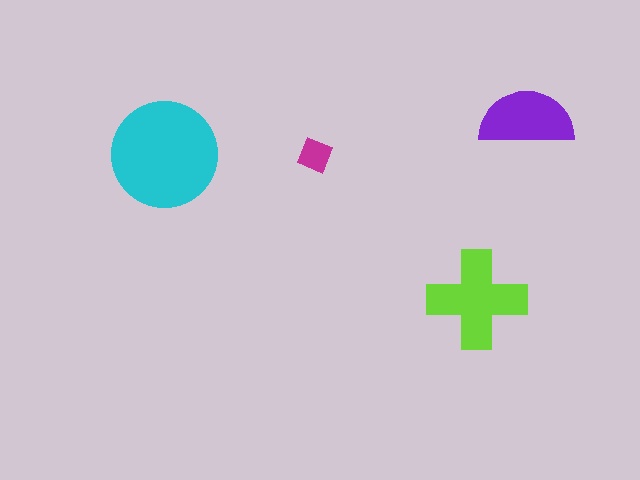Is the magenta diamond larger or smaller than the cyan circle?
Smaller.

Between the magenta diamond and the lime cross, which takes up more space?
The lime cross.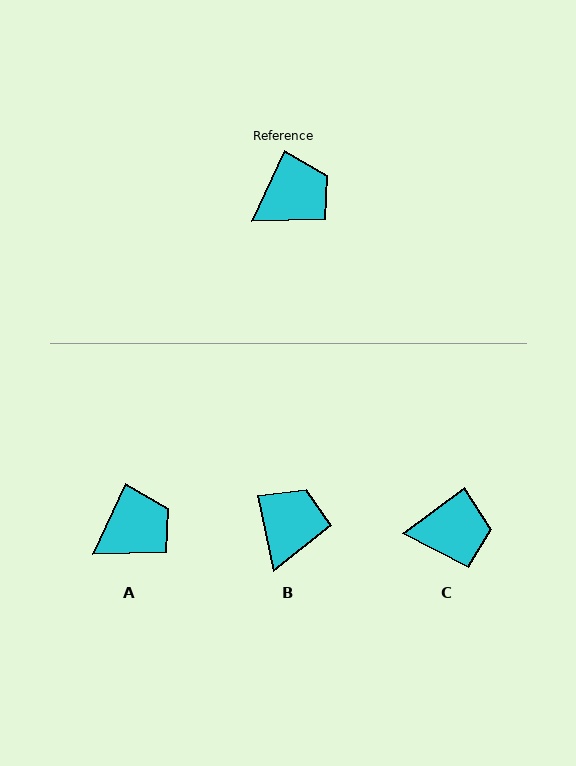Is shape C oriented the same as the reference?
No, it is off by about 28 degrees.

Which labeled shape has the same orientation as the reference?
A.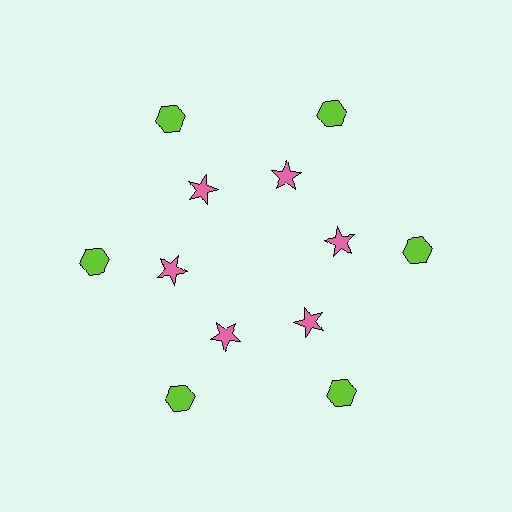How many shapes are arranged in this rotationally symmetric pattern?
There are 12 shapes, arranged in 6 groups of 2.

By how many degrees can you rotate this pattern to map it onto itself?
The pattern maps onto itself every 60 degrees of rotation.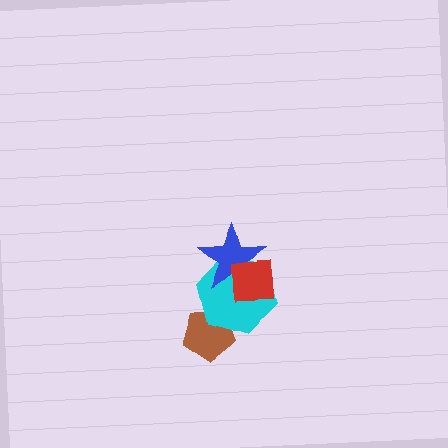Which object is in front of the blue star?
The red square is in front of the blue star.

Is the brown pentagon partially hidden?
Yes, it is partially covered by another shape.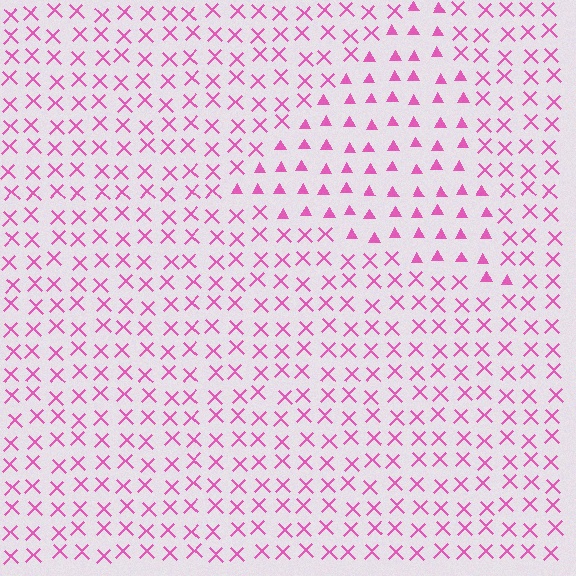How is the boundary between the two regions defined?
The boundary is defined by a change in element shape: triangles inside vs. X marks outside. All elements share the same color and spacing.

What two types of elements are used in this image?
The image uses triangles inside the triangle region and X marks outside it.